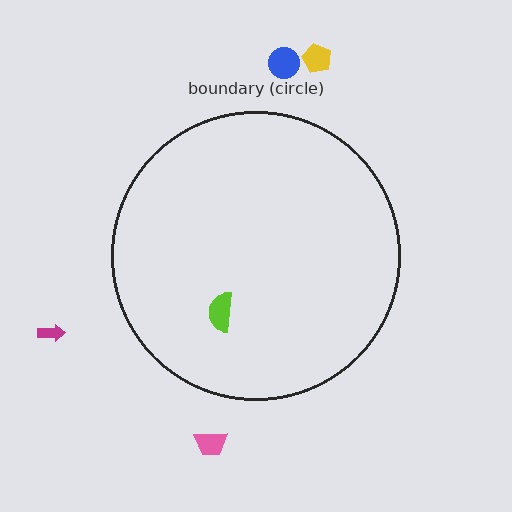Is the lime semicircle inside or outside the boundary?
Inside.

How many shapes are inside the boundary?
1 inside, 4 outside.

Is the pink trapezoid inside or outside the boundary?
Outside.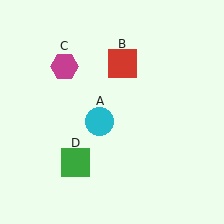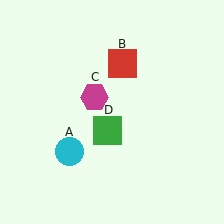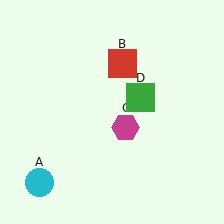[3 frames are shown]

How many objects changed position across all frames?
3 objects changed position: cyan circle (object A), magenta hexagon (object C), green square (object D).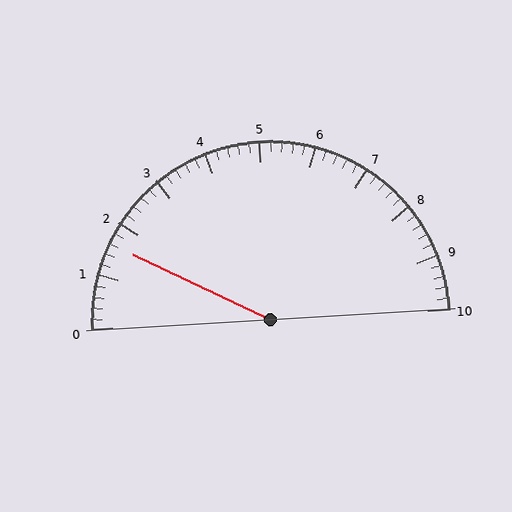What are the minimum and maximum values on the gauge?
The gauge ranges from 0 to 10.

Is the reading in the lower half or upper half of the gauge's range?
The reading is in the lower half of the range (0 to 10).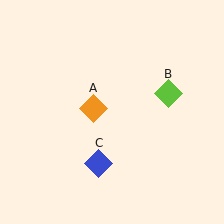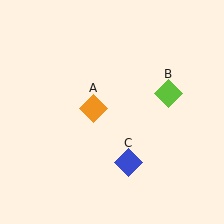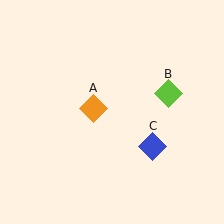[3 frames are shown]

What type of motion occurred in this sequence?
The blue diamond (object C) rotated counterclockwise around the center of the scene.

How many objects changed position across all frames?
1 object changed position: blue diamond (object C).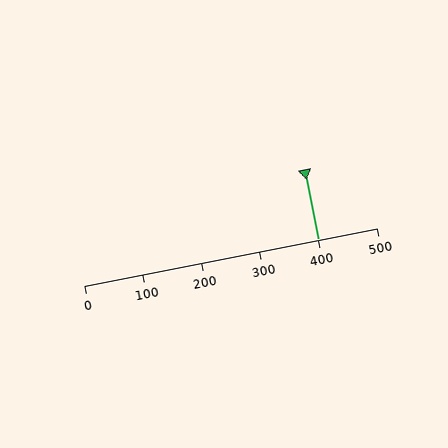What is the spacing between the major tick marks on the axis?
The major ticks are spaced 100 apart.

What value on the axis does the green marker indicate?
The marker indicates approximately 400.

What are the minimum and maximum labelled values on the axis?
The axis runs from 0 to 500.